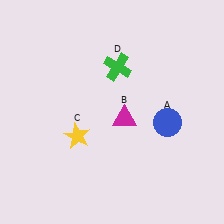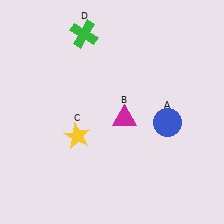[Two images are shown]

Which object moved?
The green cross (D) moved left.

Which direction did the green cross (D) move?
The green cross (D) moved left.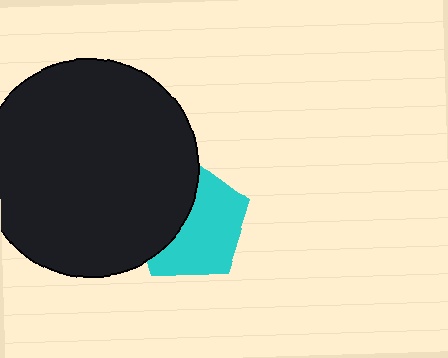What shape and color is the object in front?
The object in front is a black circle.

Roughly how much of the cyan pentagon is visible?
About half of it is visible (roughly 58%).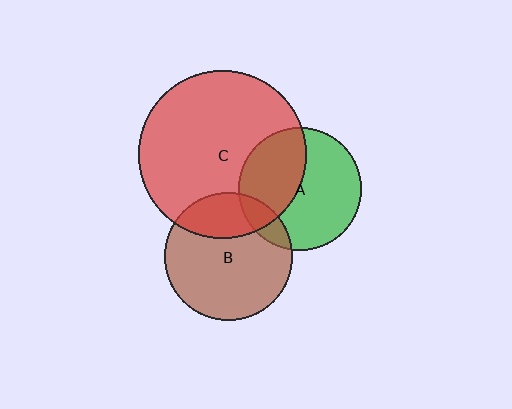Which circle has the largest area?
Circle C (red).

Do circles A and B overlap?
Yes.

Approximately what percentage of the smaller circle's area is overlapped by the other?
Approximately 10%.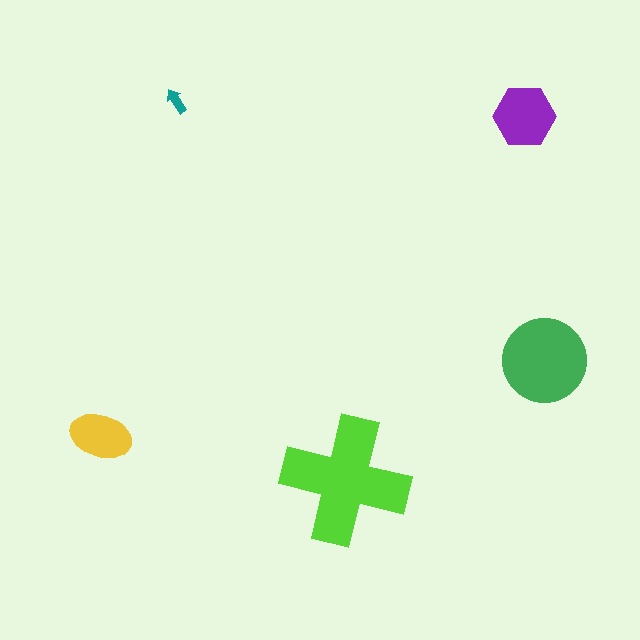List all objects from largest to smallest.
The lime cross, the green circle, the purple hexagon, the yellow ellipse, the teal arrow.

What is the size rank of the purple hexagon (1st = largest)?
3rd.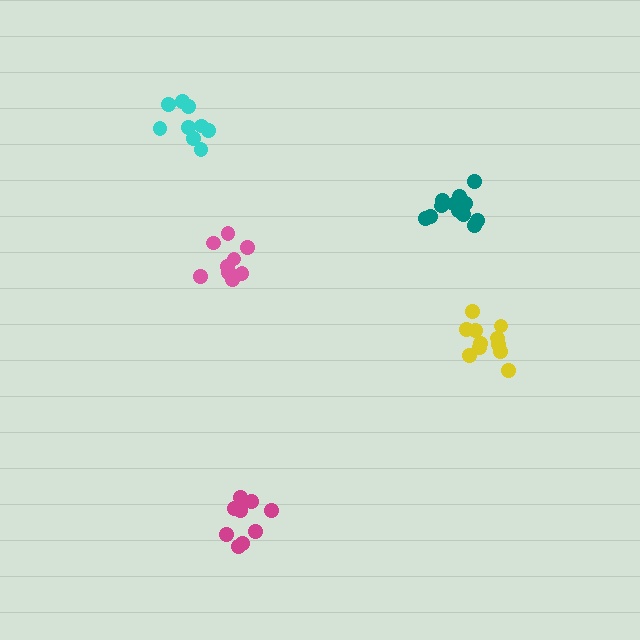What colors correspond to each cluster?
The clusters are colored: teal, cyan, pink, magenta, yellow.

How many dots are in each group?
Group 1: 13 dots, Group 2: 10 dots, Group 3: 10 dots, Group 4: 9 dots, Group 5: 11 dots (53 total).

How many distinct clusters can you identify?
There are 5 distinct clusters.